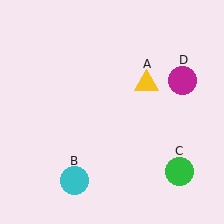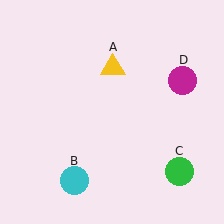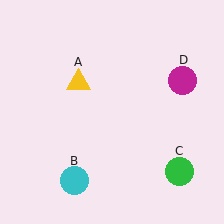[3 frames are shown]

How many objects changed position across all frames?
1 object changed position: yellow triangle (object A).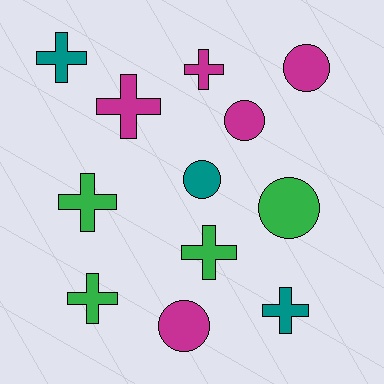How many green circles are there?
There is 1 green circle.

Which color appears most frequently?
Magenta, with 5 objects.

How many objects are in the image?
There are 12 objects.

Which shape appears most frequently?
Cross, with 7 objects.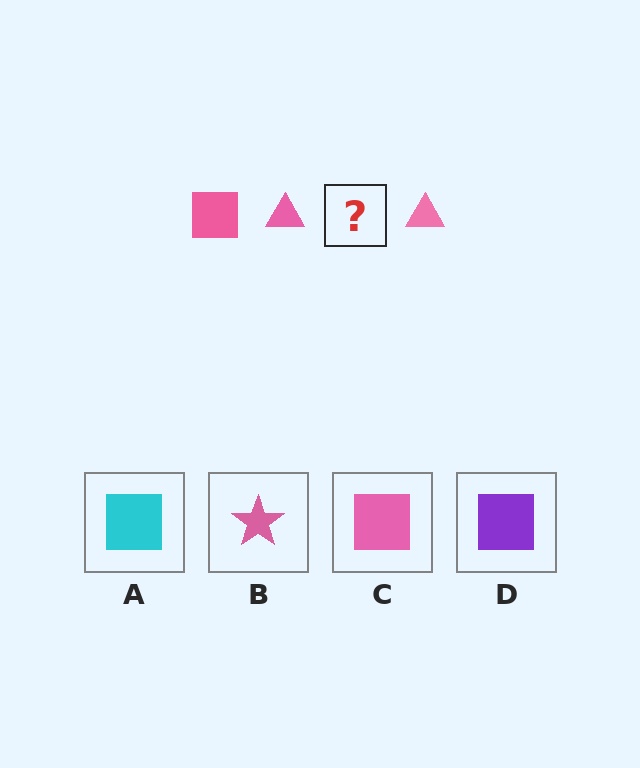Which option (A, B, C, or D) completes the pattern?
C.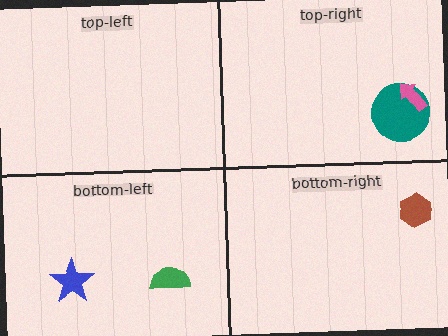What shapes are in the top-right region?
The teal circle, the pink arrow.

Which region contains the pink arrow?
The top-right region.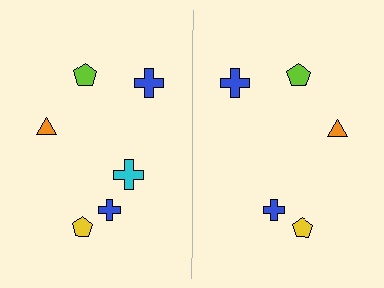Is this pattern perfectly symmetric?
No, the pattern is not perfectly symmetric. A cyan cross is missing from the right side.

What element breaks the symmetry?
A cyan cross is missing from the right side.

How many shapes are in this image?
There are 11 shapes in this image.